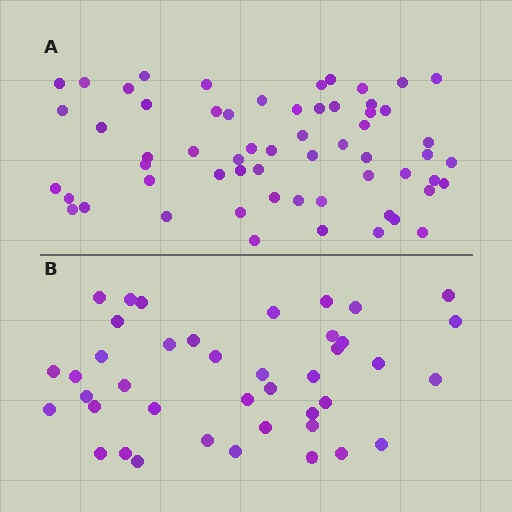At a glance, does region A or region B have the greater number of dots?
Region A (the top region) has more dots.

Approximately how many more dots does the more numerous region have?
Region A has approximately 20 more dots than region B.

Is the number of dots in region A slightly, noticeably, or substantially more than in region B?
Region A has substantially more. The ratio is roughly 1.5 to 1.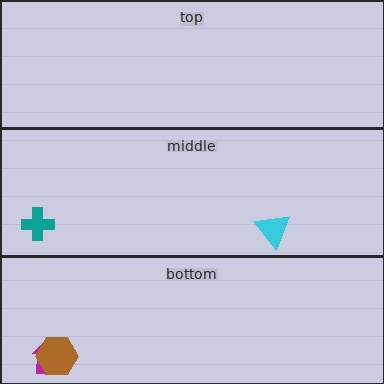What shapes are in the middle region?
The cyan triangle, the teal cross.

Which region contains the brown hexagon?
The bottom region.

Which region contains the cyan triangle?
The middle region.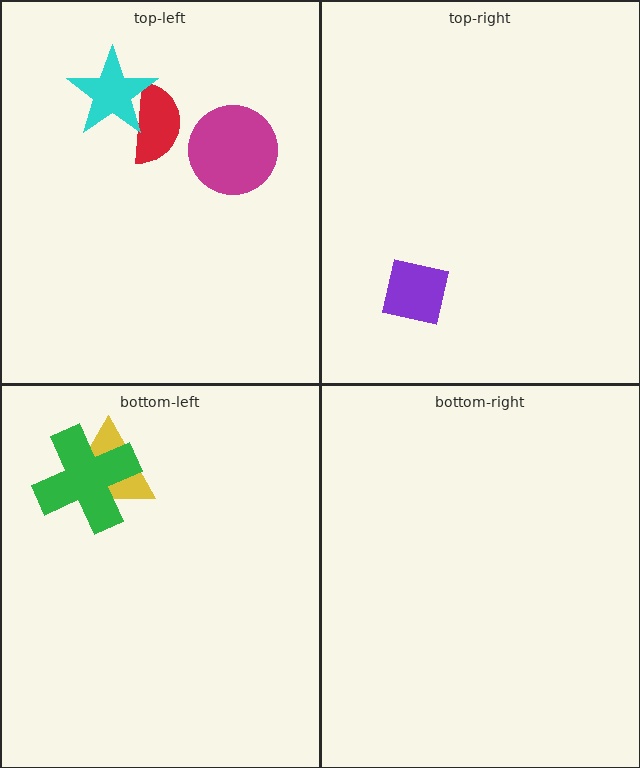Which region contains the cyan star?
The top-left region.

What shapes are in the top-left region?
The magenta circle, the red semicircle, the cyan star.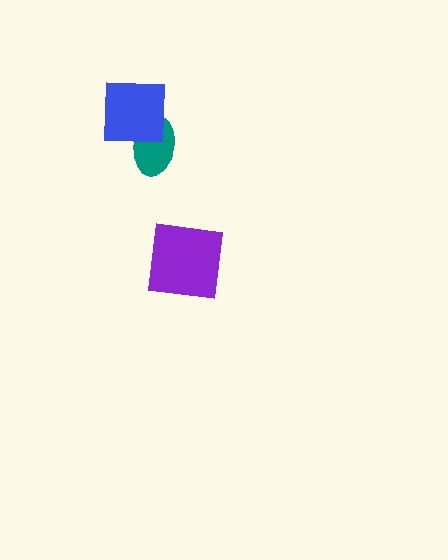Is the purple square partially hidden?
No, no other shape covers it.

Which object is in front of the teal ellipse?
The blue square is in front of the teal ellipse.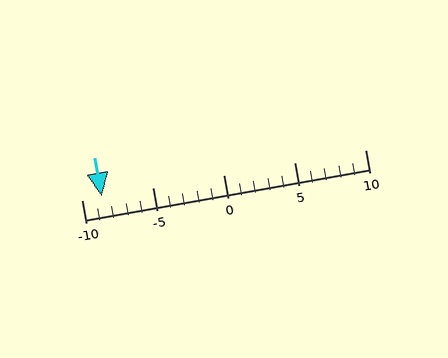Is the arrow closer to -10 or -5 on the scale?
The arrow is closer to -10.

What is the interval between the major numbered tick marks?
The major tick marks are spaced 5 units apart.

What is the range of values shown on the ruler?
The ruler shows values from -10 to 10.